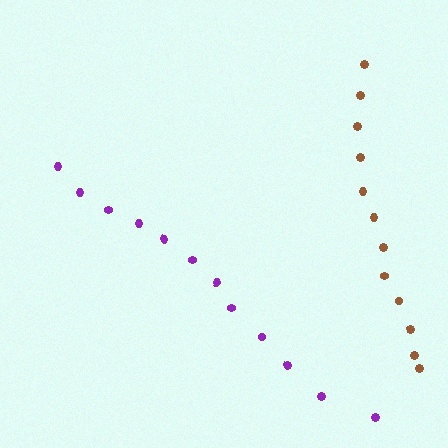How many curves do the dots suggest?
There are 2 distinct paths.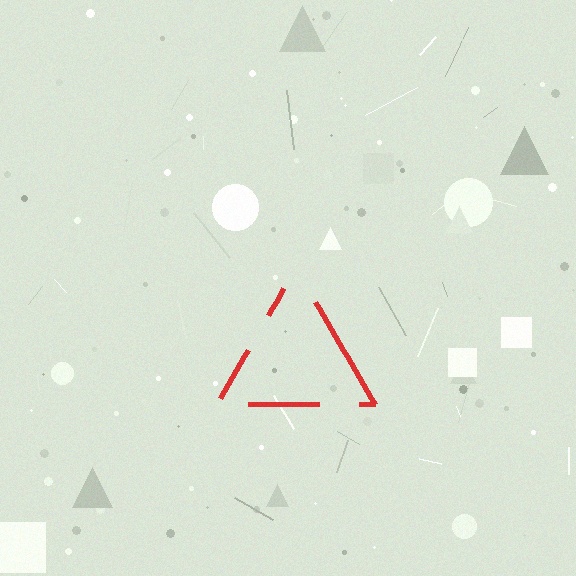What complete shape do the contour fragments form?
The contour fragments form a triangle.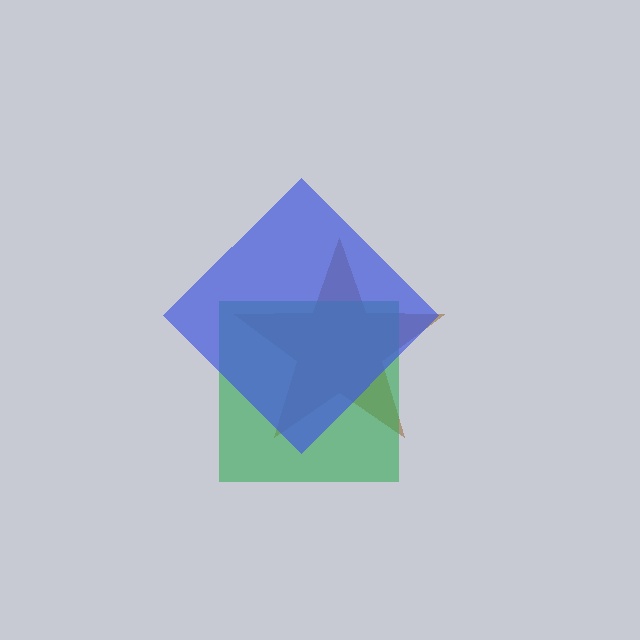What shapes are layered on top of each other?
The layered shapes are: a brown star, a green square, a blue diamond.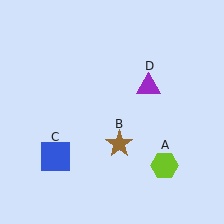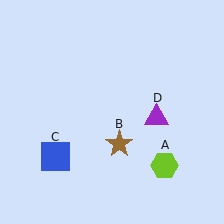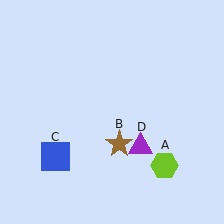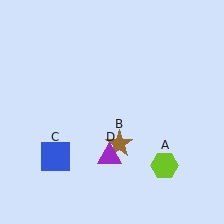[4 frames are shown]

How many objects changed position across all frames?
1 object changed position: purple triangle (object D).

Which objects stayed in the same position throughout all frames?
Lime hexagon (object A) and brown star (object B) and blue square (object C) remained stationary.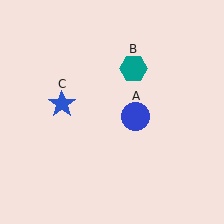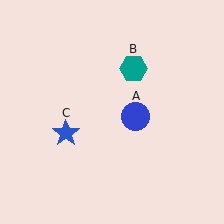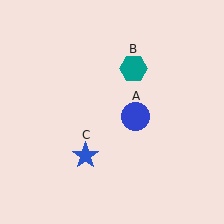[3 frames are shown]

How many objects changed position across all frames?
1 object changed position: blue star (object C).